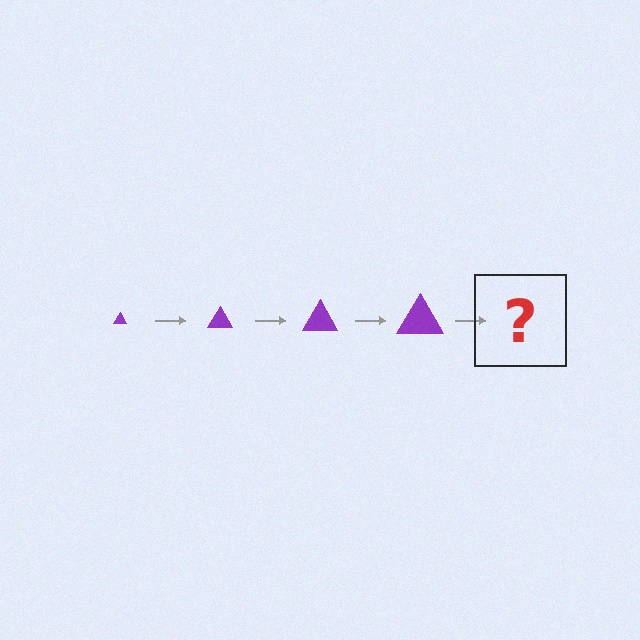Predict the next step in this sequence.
The next step is a purple triangle, larger than the previous one.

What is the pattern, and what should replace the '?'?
The pattern is that the triangle gets progressively larger each step. The '?' should be a purple triangle, larger than the previous one.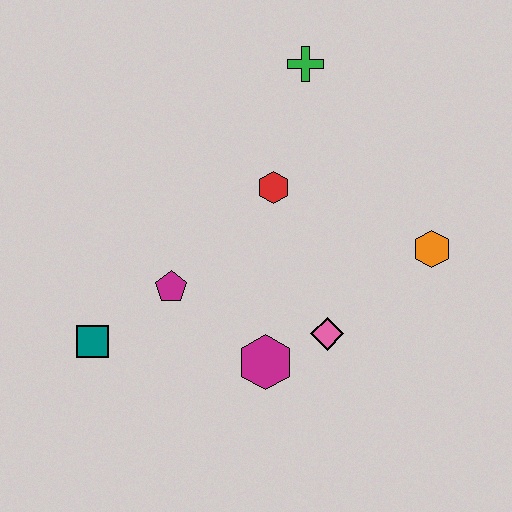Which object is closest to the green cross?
The red hexagon is closest to the green cross.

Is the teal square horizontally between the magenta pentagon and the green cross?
No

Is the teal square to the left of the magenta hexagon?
Yes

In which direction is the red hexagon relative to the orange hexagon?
The red hexagon is to the left of the orange hexagon.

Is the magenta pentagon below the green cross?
Yes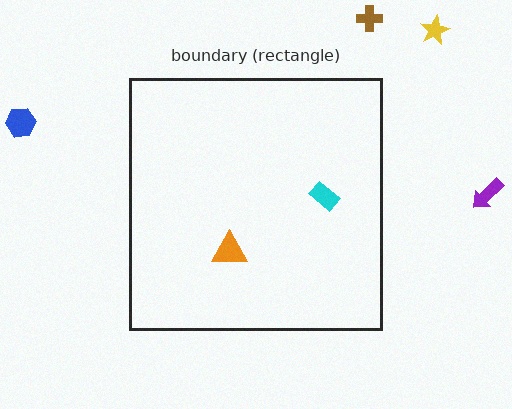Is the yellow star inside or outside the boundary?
Outside.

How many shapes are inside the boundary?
2 inside, 4 outside.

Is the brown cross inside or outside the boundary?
Outside.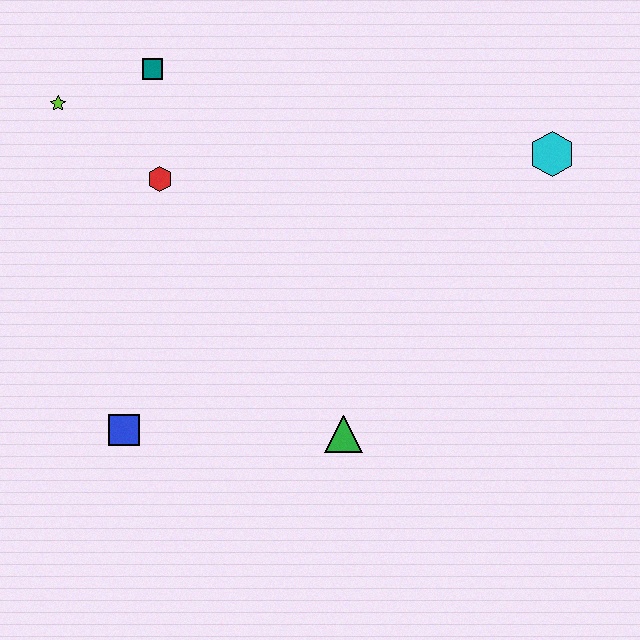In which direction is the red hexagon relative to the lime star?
The red hexagon is to the right of the lime star.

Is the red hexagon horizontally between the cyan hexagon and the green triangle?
No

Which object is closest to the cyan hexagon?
The green triangle is closest to the cyan hexagon.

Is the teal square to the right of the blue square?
Yes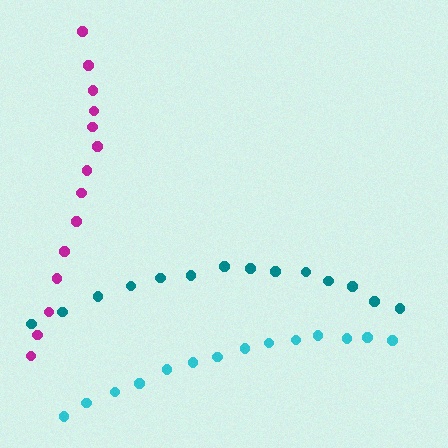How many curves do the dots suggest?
There are 3 distinct paths.